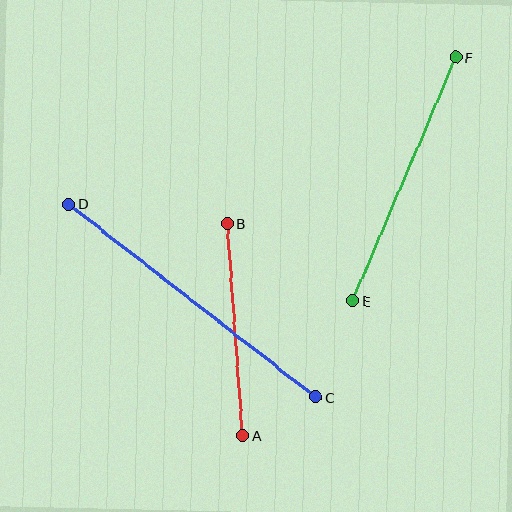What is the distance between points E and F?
The distance is approximately 265 pixels.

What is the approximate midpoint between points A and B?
The midpoint is at approximately (235, 330) pixels.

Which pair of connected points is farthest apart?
Points C and D are farthest apart.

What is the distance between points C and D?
The distance is approximately 314 pixels.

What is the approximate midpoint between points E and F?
The midpoint is at approximately (404, 179) pixels.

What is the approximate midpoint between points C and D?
The midpoint is at approximately (192, 301) pixels.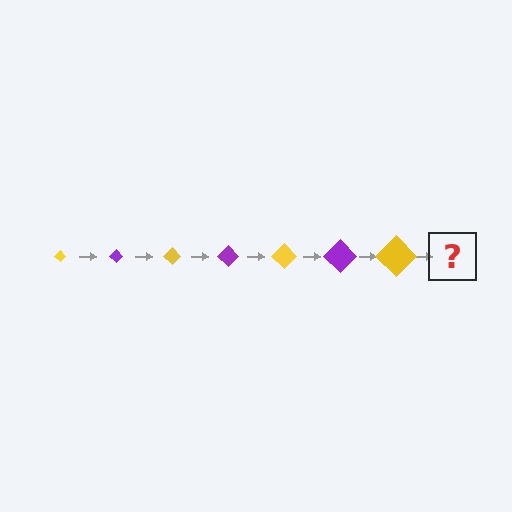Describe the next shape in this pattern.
It should be a purple diamond, larger than the previous one.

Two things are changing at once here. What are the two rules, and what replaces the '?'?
The two rules are that the diamond grows larger each step and the color cycles through yellow and purple. The '?' should be a purple diamond, larger than the previous one.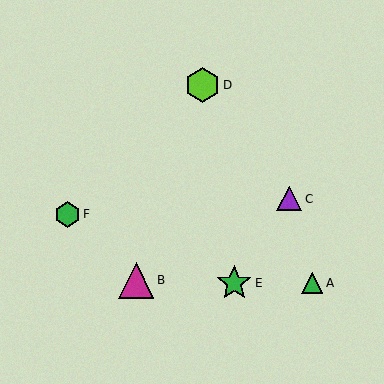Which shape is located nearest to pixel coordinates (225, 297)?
The green star (labeled E) at (234, 283) is nearest to that location.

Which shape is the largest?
The magenta triangle (labeled B) is the largest.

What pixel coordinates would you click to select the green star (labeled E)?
Click at (234, 283) to select the green star E.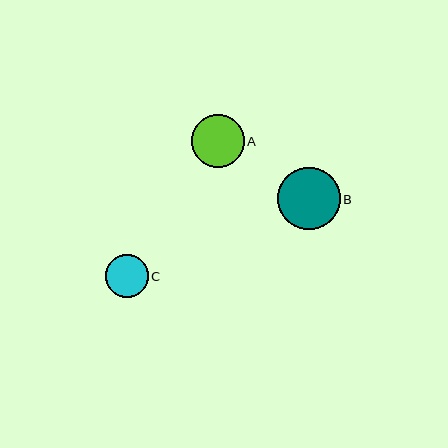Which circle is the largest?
Circle B is the largest with a size of approximately 62 pixels.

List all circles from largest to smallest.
From largest to smallest: B, A, C.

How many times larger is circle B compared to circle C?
Circle B is approximately 1.4 times the size of circle C.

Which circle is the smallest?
Circle C is the smallest with a size of approximately 43 pixels.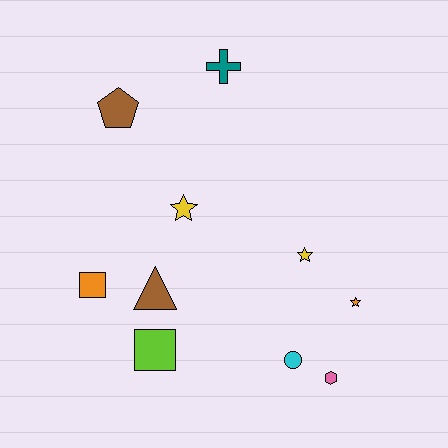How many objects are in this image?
There are 10 objects.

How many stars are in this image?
There are 3 stars.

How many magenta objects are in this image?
There are no magenta objects.